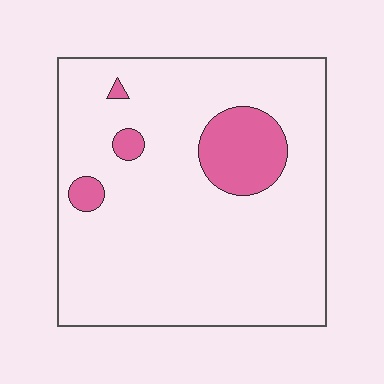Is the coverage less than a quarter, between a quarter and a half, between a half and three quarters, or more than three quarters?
Less than a quarter.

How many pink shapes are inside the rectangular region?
4.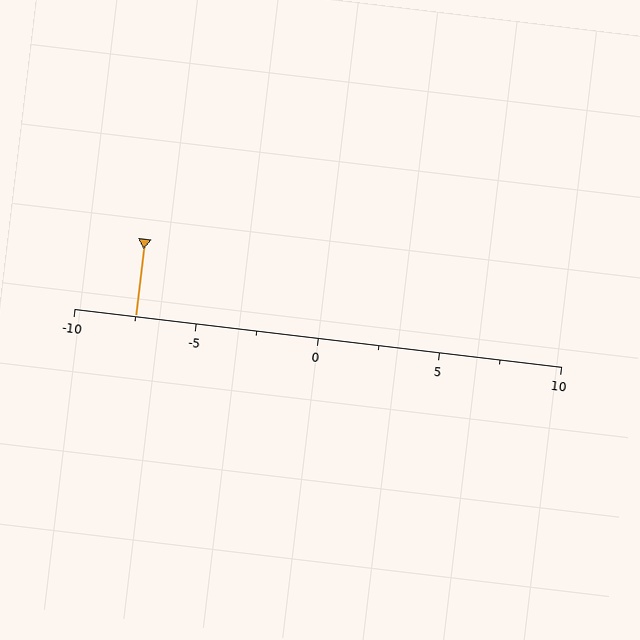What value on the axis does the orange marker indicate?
The marker indicates approximately -7.5.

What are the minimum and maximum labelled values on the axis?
The axis runs from -10 to 10.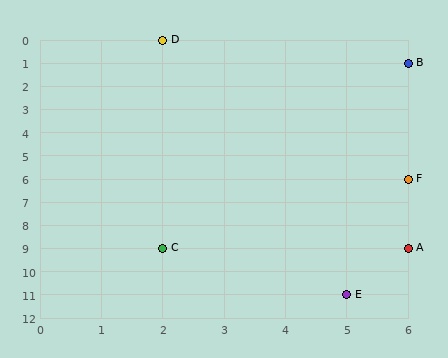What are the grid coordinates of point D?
Point D is at grid coordinates (2, 0).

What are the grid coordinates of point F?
Point F is at grid coordinates (6, 6).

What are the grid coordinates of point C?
Point C is at grid coordinates (2, 9).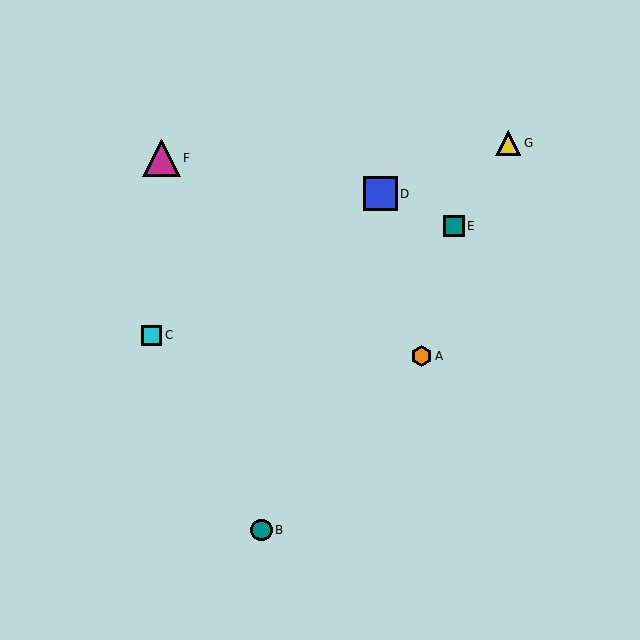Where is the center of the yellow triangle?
The center of the yellow triangle is at (508, 143).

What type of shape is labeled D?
Shape D is a blue square.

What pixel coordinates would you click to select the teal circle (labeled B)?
Click at (261, 530) to select the teal circle B.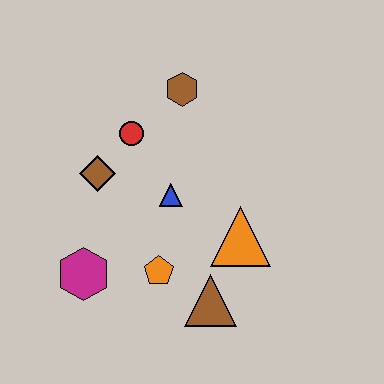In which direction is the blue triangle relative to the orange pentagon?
The blue triangle is above the orange pentagon.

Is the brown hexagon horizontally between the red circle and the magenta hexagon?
No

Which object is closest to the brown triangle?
The orange pentagon is closest to the brown triangle.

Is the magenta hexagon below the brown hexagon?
Yes